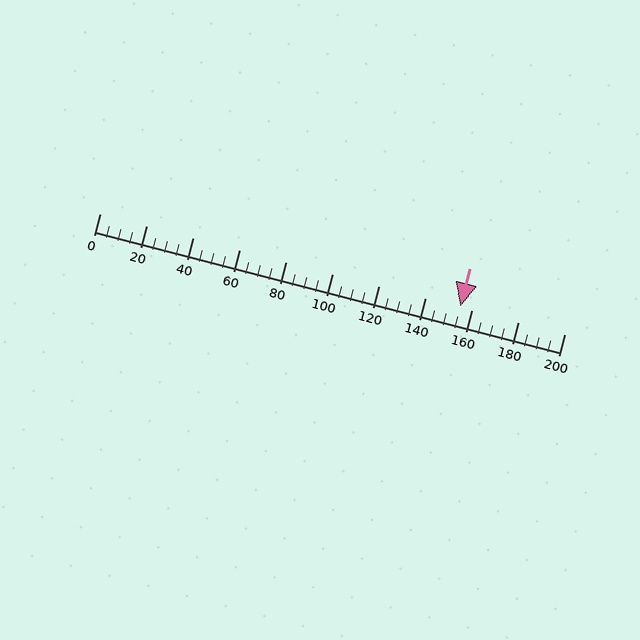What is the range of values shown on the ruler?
The ruler shows values from 0 to 200.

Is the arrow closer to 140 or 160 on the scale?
The arrow is closer to 160.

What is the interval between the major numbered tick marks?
The major tick marks are spaced 20 units apart.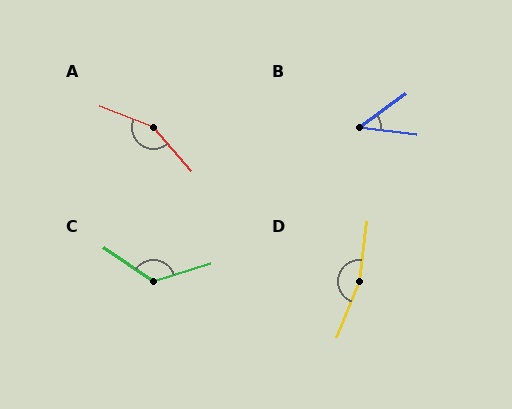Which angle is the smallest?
B, at approximately 43 degrees.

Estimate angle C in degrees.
Approximately 127 degrees.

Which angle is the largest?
D, at approximately 165 degrees.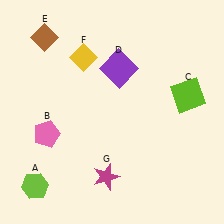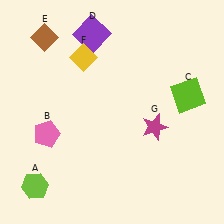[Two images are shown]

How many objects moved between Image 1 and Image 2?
2 objects moved between the two images.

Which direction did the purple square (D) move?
The purple square (D) moved up.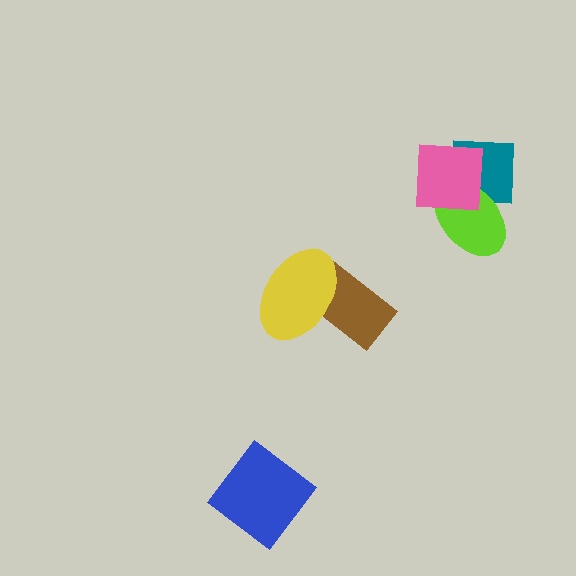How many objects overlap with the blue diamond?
0 objects overlap with the blue diamond.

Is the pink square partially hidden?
No, no other shape covers it.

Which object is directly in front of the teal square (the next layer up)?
The lime ellipse is directly in front of the teal square.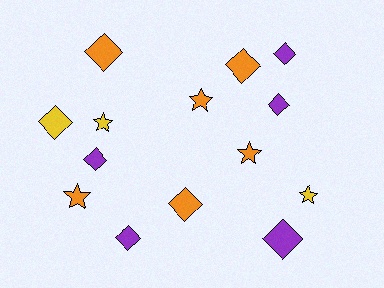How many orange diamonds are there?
There are 3 orange diamonds.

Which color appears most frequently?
Orange, with 6 objects.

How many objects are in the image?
There are 14 objects.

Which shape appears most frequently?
Diamond, with 9 objects.